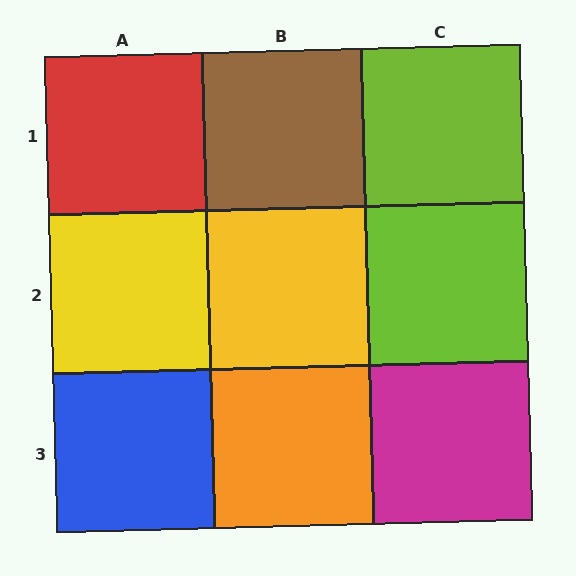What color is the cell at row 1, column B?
Brown.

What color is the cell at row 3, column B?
Orange.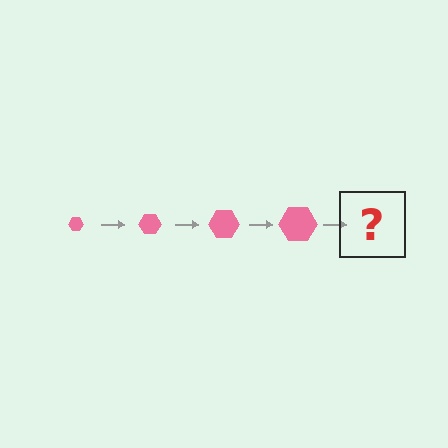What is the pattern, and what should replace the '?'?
The pattern is that the hexagon gets progressively larger each step. The '?' should be a pink hexagon, larger than the previous one.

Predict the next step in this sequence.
The next step is a pink hexagon, larger than the previous one.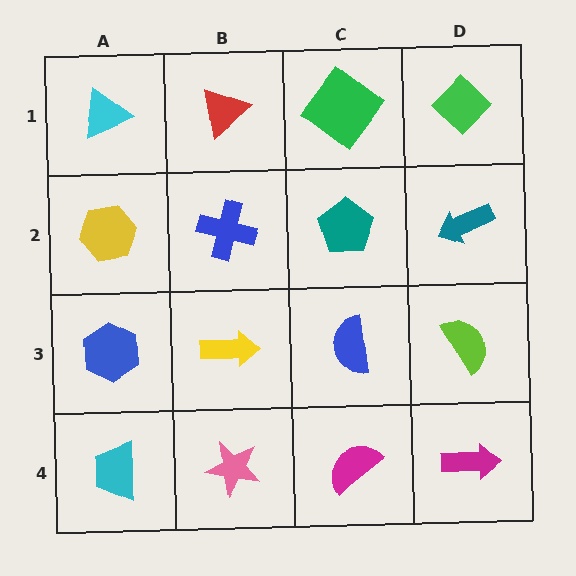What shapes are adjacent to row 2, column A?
A cyan triangle (row 1, column A), a blue hexagon (row 3, column A), a blue cross (row 2, column B).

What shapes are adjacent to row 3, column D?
A teal arrow (row 2, column D), a magenta arrow (row 4, column D), a blue semicircle (row 3, column C).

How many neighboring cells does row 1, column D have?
2.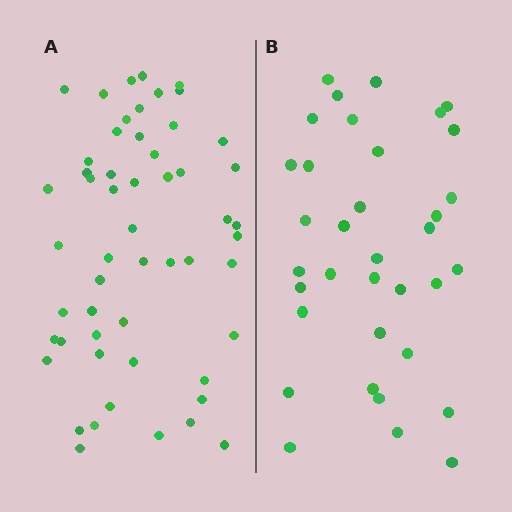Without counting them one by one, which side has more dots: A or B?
Region A (the left region) has more dots.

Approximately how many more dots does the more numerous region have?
Region A has approximately 20 more dots than region B.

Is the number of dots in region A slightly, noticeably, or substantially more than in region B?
Region A has substantially more. The ratio is roughly 1.5 to 1.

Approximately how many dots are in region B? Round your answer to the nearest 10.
About 40 dots. (The exact count is 35, which rounds to 40.)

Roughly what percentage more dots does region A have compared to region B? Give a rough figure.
About 55% more.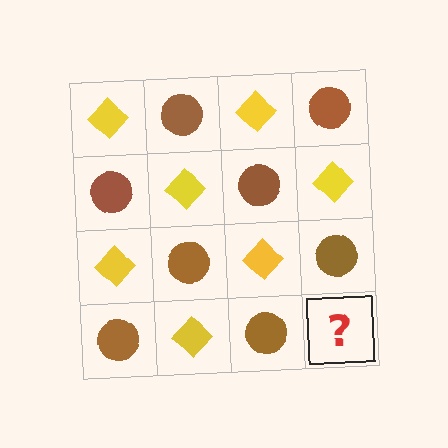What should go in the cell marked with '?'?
The missing cell should contain a yellow diamond.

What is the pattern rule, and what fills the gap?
The rule is that it alternates yellow diamond and brown circle in a checkerboard pattern. The gap should be filled with a yellow diamond.